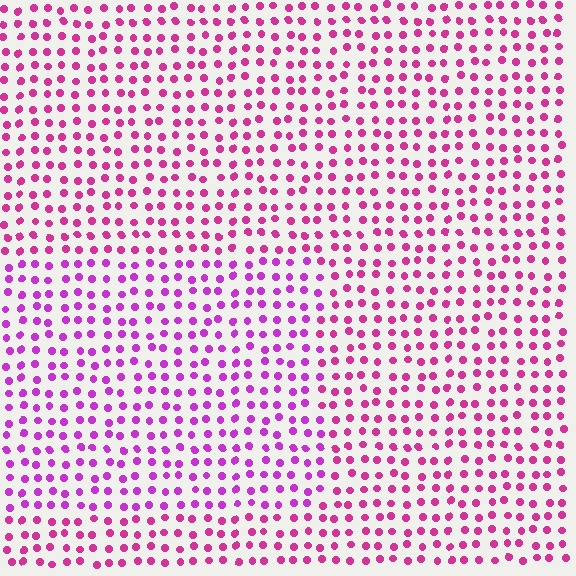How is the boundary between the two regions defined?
The boundary is defined purely by a slight shift in hue (about 27 degrees). Spacing, size, and orientation are identical on both sides.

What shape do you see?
I see a rectangle.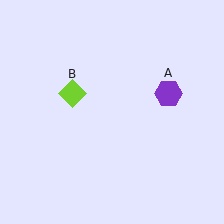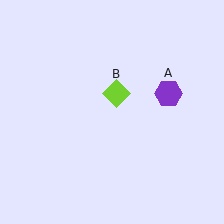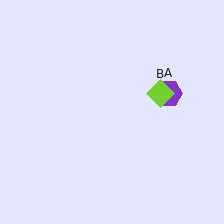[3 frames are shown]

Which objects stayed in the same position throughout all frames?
Purple hexagon (object A) remained stationary.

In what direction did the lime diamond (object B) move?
The lime diamond (object B) moved right.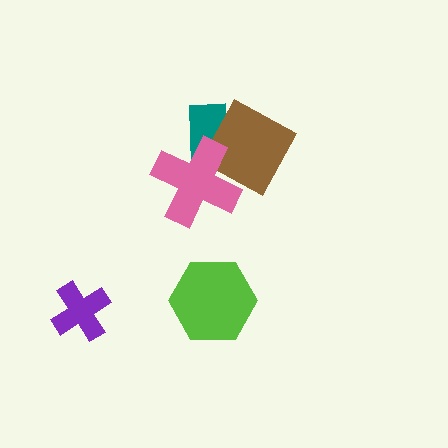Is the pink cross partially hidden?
No, no other shape covers it.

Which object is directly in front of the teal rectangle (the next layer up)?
The brown square is directly in front of the teal rectangle.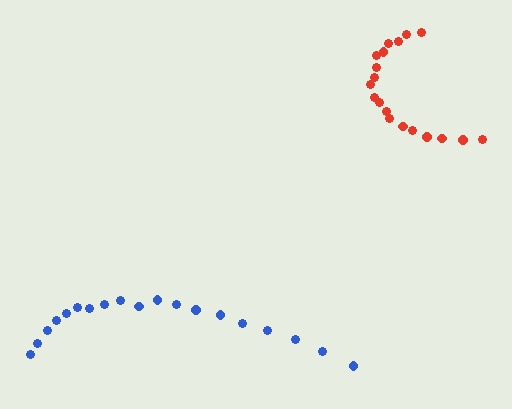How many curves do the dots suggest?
There are 2 distinct paths.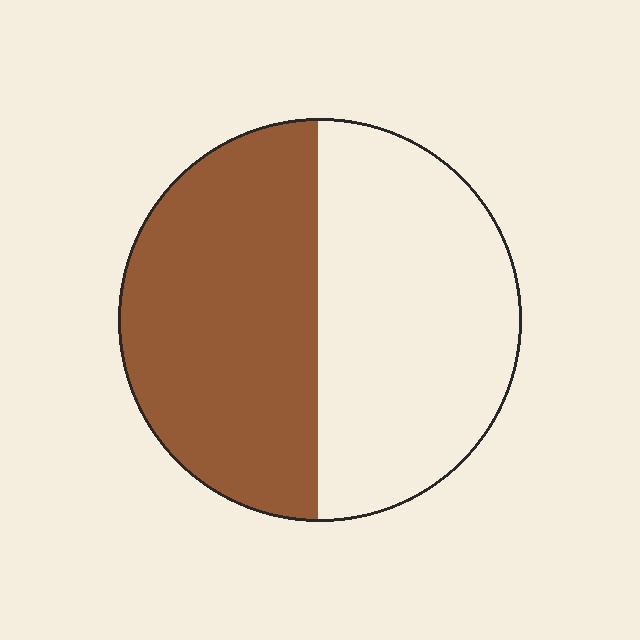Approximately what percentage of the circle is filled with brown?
Approximately 50%.